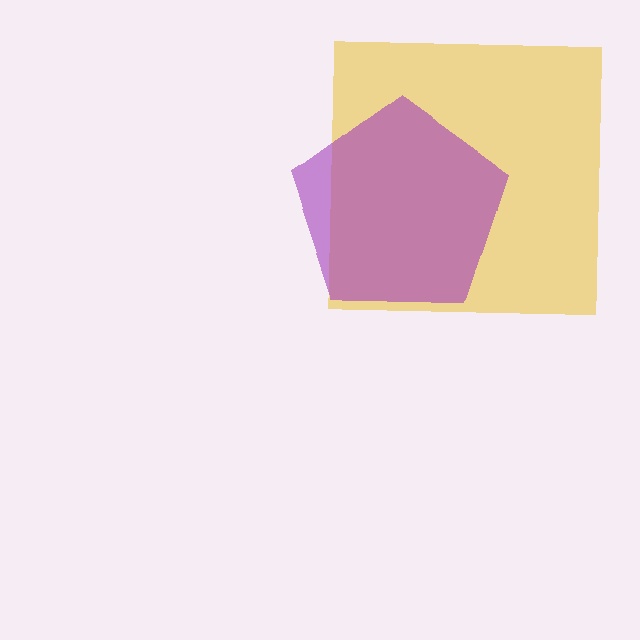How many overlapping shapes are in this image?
There are 2 overlapping shapes in the image.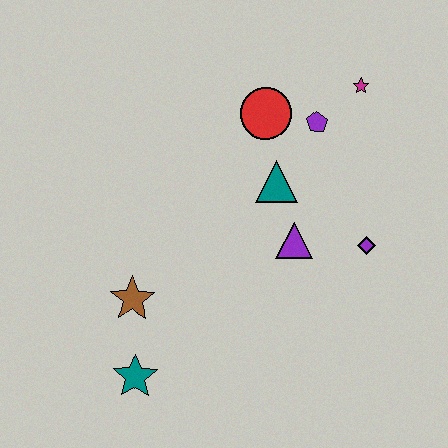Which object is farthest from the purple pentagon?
The teal star is farthest from the purple pentagon.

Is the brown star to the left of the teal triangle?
Yes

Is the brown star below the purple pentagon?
Yes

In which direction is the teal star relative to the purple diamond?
The teal star is to the left of the purple diamond.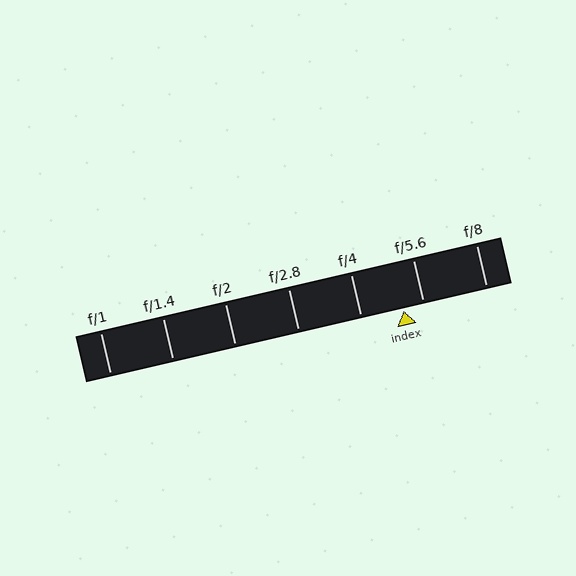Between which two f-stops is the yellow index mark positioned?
The index mark is between f/4 and f/5.6.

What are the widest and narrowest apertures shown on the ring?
The widest aperture shown is f/1 and the narrowest is f/8.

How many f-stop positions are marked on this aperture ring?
There are 7 f-stop positions marked.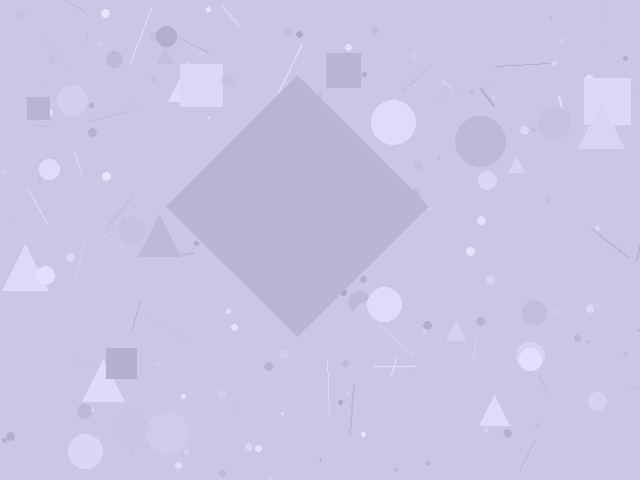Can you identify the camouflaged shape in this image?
The camouflaged shape is a diamond.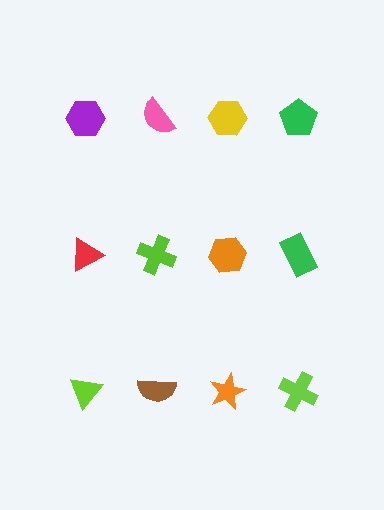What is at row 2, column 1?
A red triangle.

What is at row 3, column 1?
A lime triangle.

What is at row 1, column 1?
A purple hexagon.